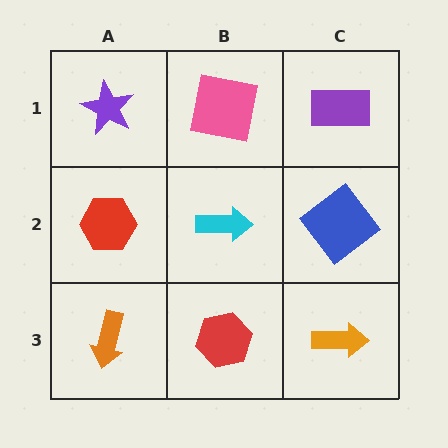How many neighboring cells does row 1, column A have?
2.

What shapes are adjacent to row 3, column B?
A cyan arrow (row 2, column B), an orange arrow (row 3, column A), an orange arrow (row 3, column C).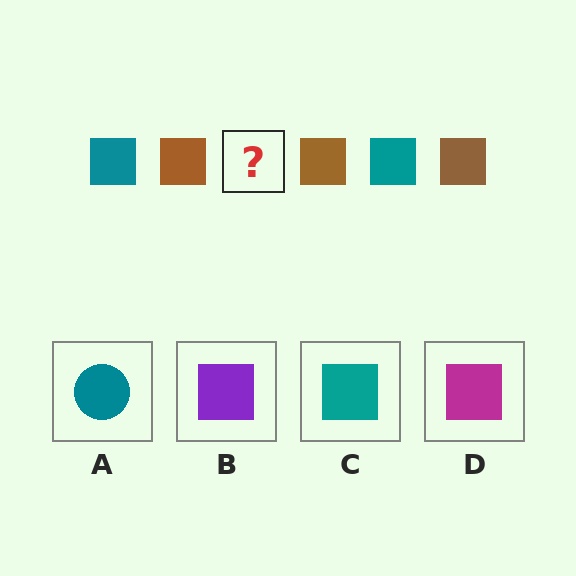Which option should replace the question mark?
Option C.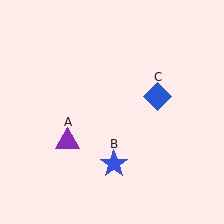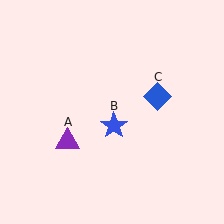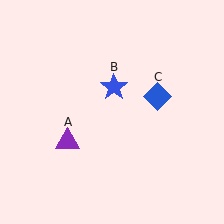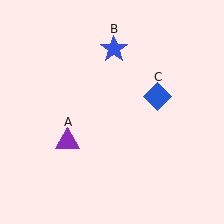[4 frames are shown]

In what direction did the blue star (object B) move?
The blue star (object B) moved up.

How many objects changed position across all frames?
1 object changed position: blue star (object B).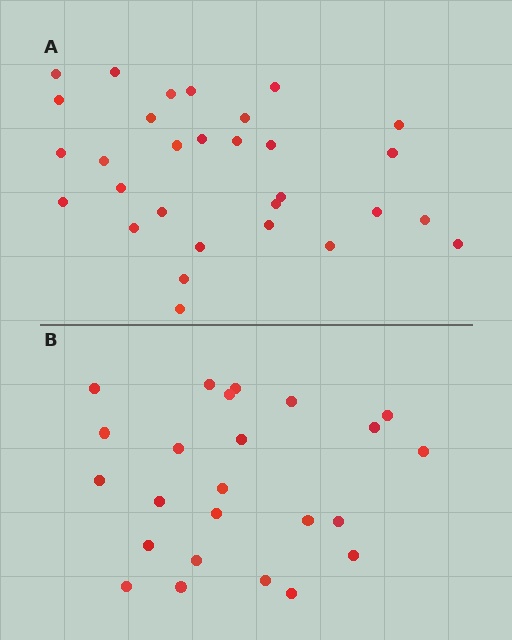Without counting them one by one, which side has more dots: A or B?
Region A (the top region) has more dots.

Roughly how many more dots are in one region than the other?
Region A has about 6 more dots than region B.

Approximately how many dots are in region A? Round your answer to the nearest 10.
About 30 dots.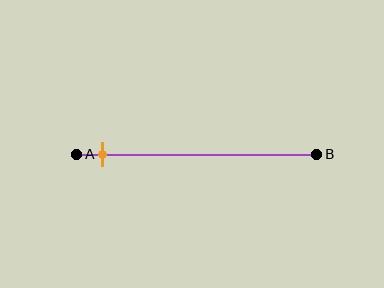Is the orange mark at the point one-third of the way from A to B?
No, the mark is at about 10% from A, not at the 33% one-third point.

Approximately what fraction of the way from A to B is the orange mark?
The orange mark is approximately 10% of the way from A to B.